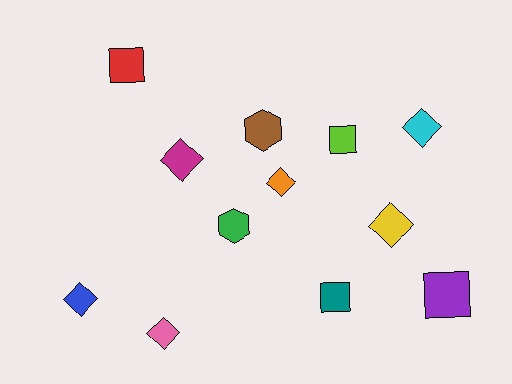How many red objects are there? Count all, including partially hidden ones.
There is 1 red object.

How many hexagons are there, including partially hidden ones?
There are 2 hexagons.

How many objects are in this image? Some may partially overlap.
There are 12 objects.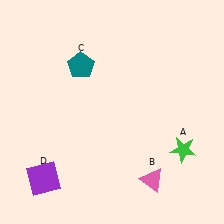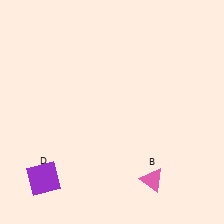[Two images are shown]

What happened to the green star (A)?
The green star (A) was removed in Image 2. It was in the bottom-right area of Image 1.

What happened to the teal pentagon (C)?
The teal pentagon (C) was removed in Image 2. It was in the top-left area of Image 1.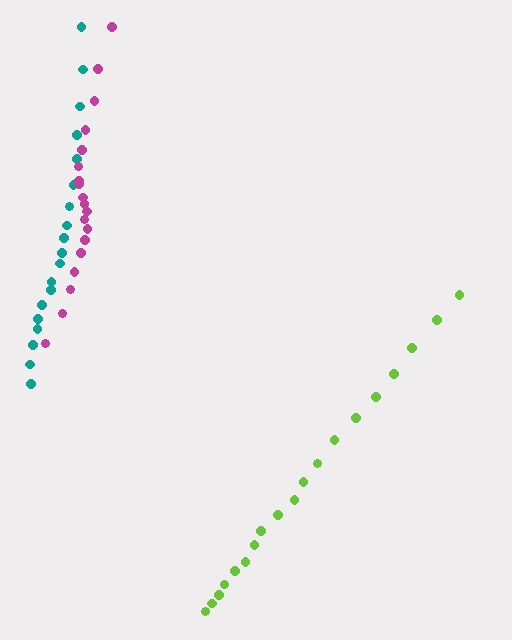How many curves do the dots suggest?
There are 3 distinct paths.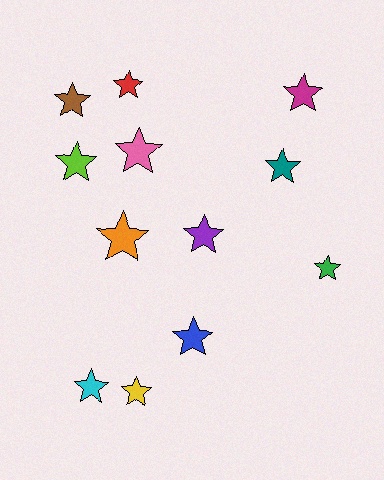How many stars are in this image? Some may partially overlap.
There are 12 stars.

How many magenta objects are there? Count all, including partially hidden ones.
There is 1 magenta object.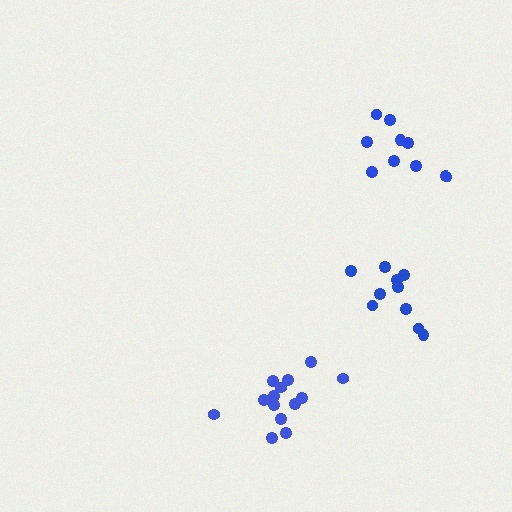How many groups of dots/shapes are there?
There are 3 groups.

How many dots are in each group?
Group 1: 9 dots, Group 2: 14 dots, Group 3: 10 dots (33 total).